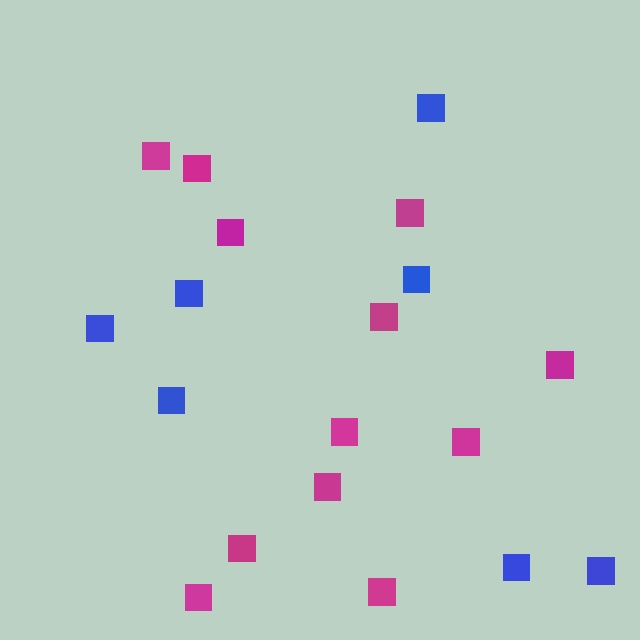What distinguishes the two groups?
There are 2 groups: one group of blue squares (7) and one group of magenta squares (12).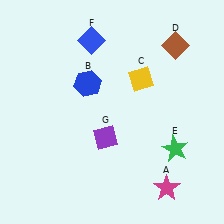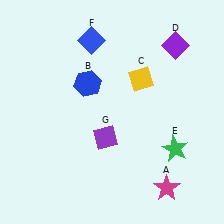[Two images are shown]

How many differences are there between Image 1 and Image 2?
There is 1 difference between the two images.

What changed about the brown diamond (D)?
In Image 1, D is brown. In Image 2, it changed to purple.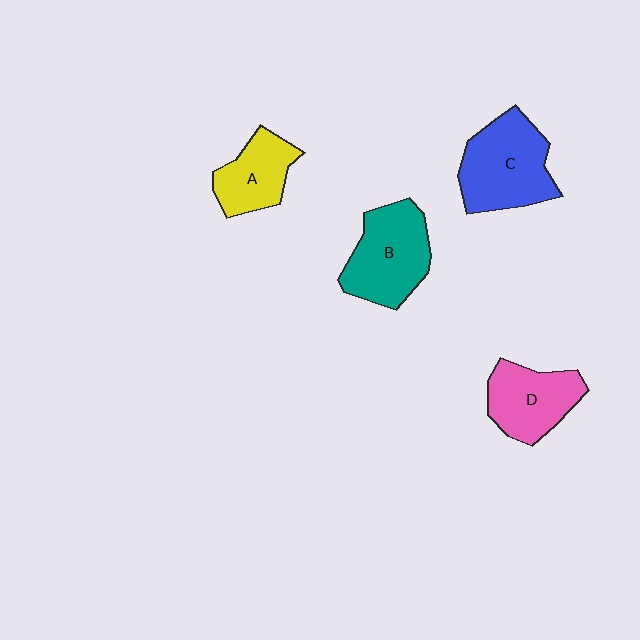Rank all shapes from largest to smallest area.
From largest to smallest: C (blue), B (teal), D (pink), A (yellow).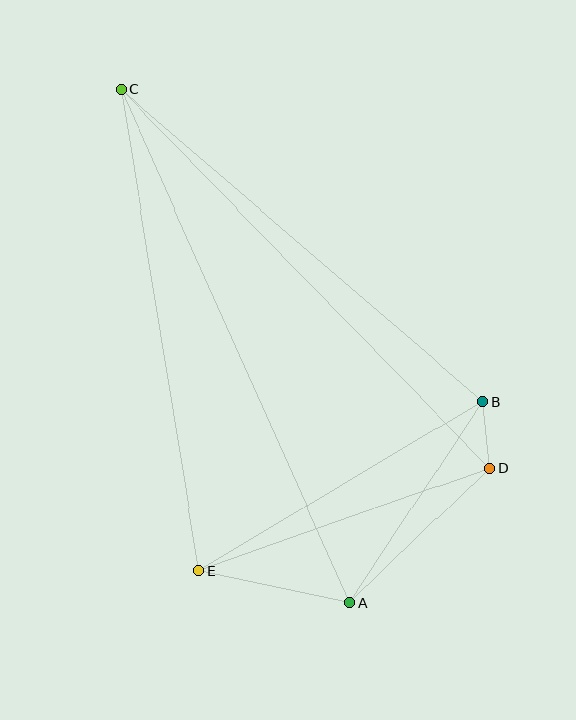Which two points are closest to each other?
Points B and D are closest to each other.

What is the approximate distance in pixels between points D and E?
The distance between D and E is approximately 308 pixels.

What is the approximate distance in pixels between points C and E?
The distance between C and E is approximately 487 pixels.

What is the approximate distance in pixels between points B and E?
The distance between B and E is approximately 330 pixels.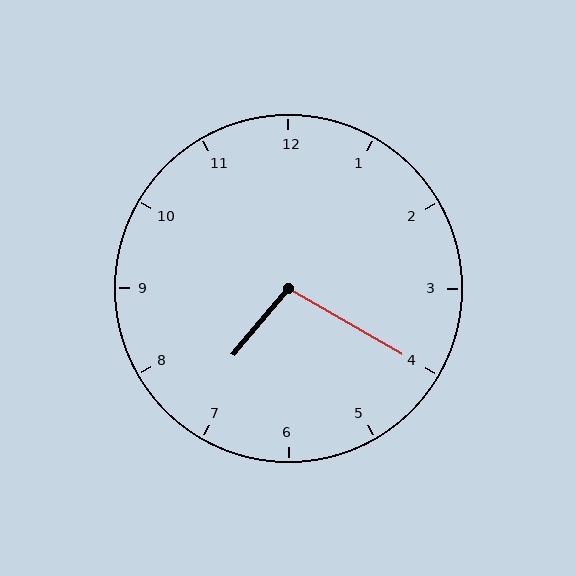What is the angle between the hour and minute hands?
Approximately 100 degrees.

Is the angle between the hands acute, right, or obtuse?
It is obtuse.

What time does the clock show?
7:20.